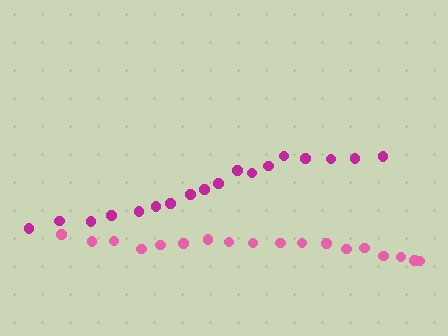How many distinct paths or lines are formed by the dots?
There are 2 distinct paths.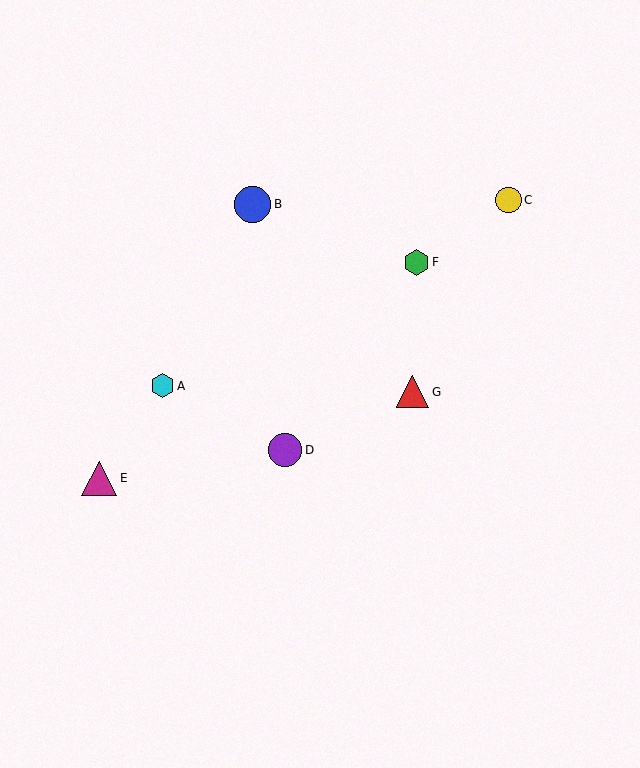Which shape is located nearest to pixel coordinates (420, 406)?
The red triangle (labeled G) at (413, 392) is nearest to that location.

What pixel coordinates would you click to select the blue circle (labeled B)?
Click at (252, 204) to select the blue circle B.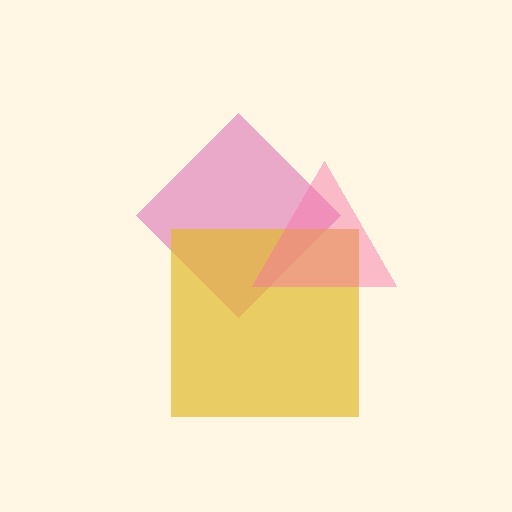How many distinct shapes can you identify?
There are 3 distinct shapes: a magenta diamond, a yellow square, a pink triangle.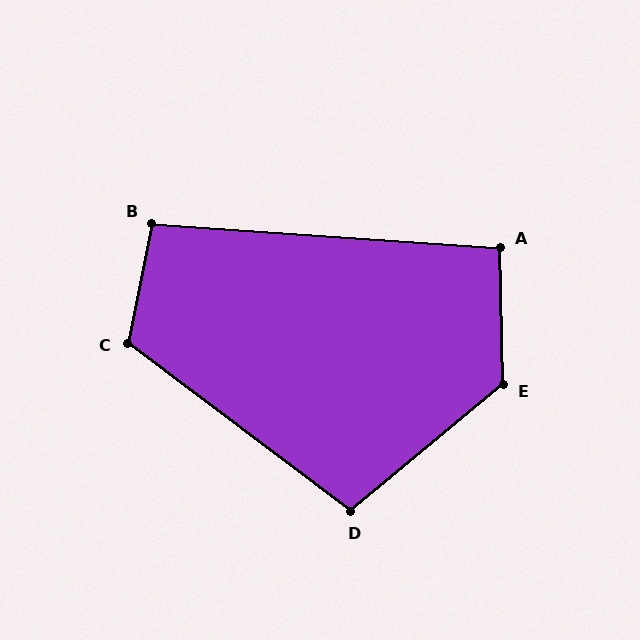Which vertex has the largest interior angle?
E, at approximately 129 degrees.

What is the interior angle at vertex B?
Approximately 98 degrees (obtuse).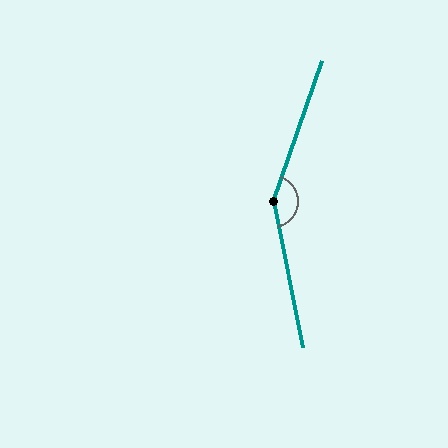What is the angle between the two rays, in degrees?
Approximately 149 degrees.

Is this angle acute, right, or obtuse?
It is obtuse.